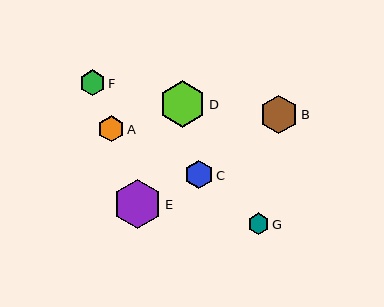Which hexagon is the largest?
Hexagon E is the largest with a size of approximately 48 pixels.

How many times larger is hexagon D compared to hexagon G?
Hexagon D is approximately 2.2 times the size of hexagon G.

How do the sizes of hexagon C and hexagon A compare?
Hexagon C and hexagon A are approximately the same size.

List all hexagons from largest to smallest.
From largest to smallest: E, D, B, C, A, F, G.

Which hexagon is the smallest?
Hexagon G is the smallest with a size of approximately 22 pixels.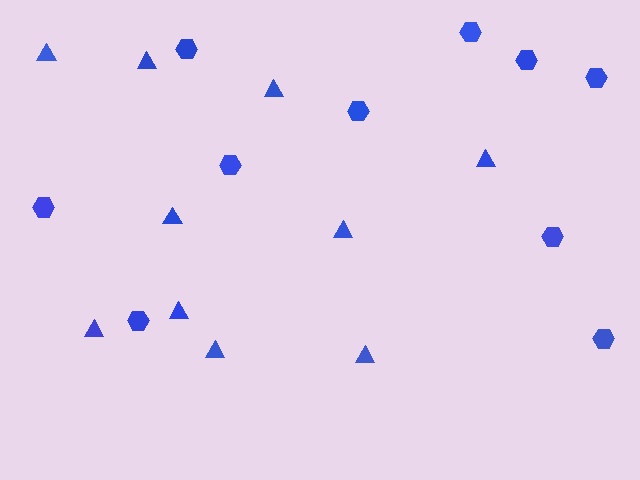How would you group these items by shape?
There are 2 groups: one group of hexagons (10) and one group of triangles (10).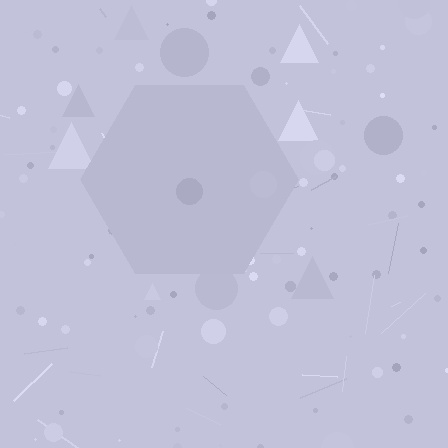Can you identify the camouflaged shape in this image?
The camouflaged shape is a hexagon.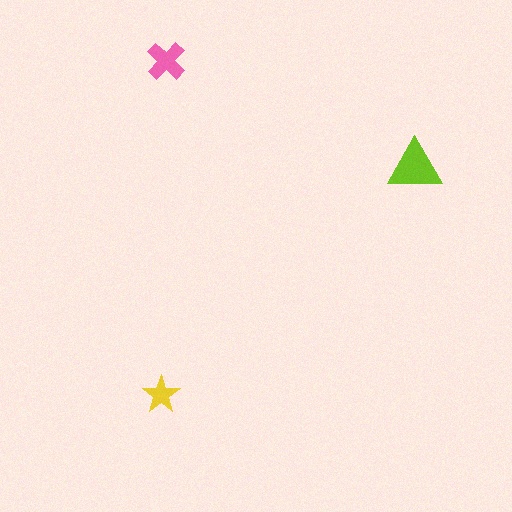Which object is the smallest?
The yellow star.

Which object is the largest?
The lime triangle.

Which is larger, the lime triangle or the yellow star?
The lime triangle.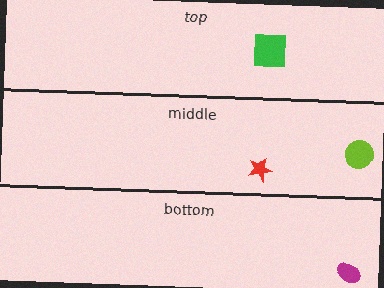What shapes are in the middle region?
The red star, the lime circle.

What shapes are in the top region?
The green square.